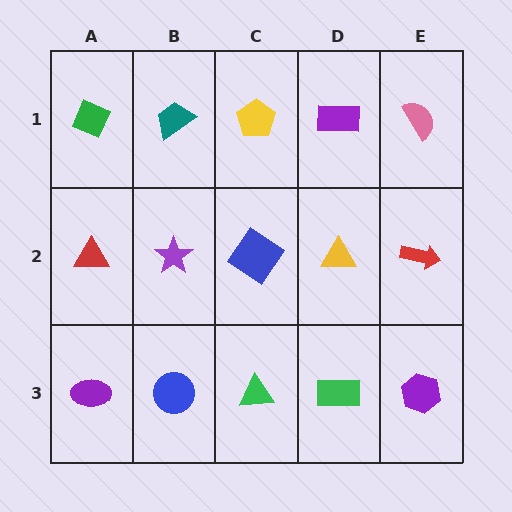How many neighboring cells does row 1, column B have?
3.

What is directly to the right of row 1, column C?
A purple rectangle.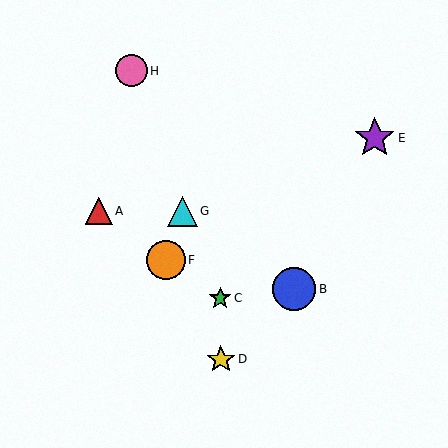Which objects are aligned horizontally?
Objects A, G are aligned horizontally.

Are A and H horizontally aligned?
No, A is at y≈211 and H is at y≈71.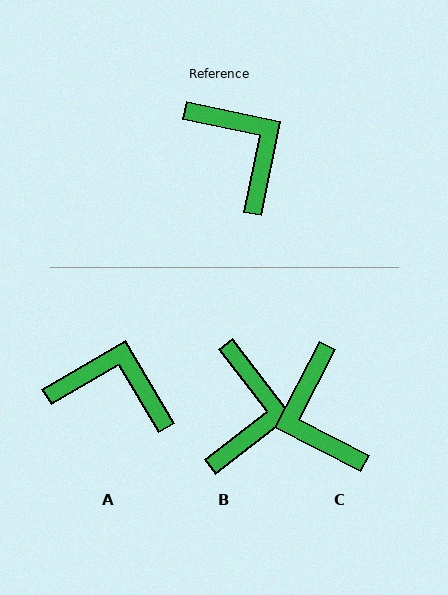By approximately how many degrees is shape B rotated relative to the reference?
Approximately 41 degrees clockwise.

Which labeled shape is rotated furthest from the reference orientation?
C, about 164 degrees away.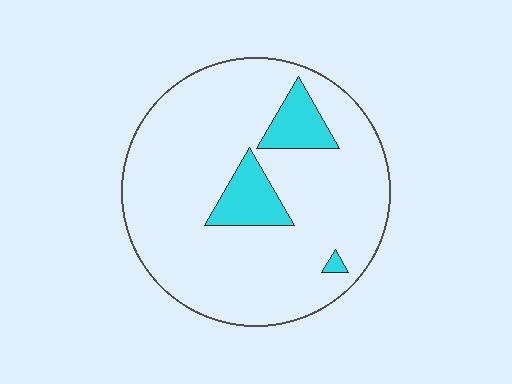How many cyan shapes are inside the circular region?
3.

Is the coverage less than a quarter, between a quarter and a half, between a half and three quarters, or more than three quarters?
Less than a quarter.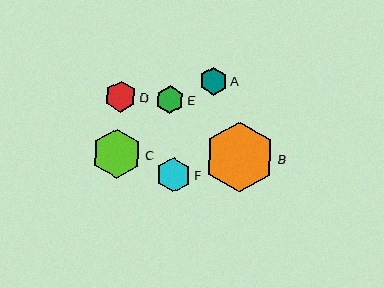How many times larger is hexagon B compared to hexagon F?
Hexagon B is approximately 2.1 times the size of hexagon F.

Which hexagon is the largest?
Hexagon B is the largest with a size of approximately 71 pixels.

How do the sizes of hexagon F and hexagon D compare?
Hexagon F and hexagon D are approximately the same size.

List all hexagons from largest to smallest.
From largest to smallest: B, C, F, D, E, A.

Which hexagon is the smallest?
Hexagon A is the smallest with a size of approximately 28 pixels.